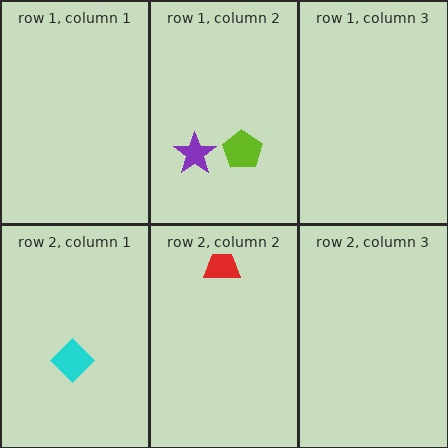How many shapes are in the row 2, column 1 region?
1.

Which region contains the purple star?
The row 1, column 2 region.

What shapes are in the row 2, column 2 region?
The red trapezoid.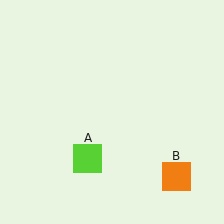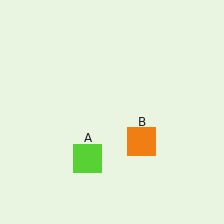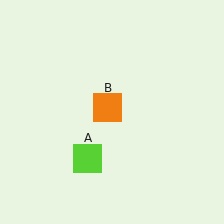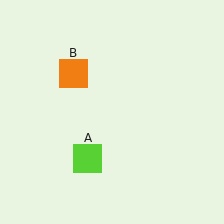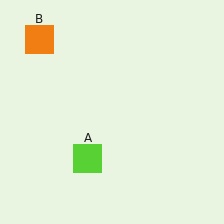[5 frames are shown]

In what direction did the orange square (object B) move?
The orange square (object B) moved up and to the left.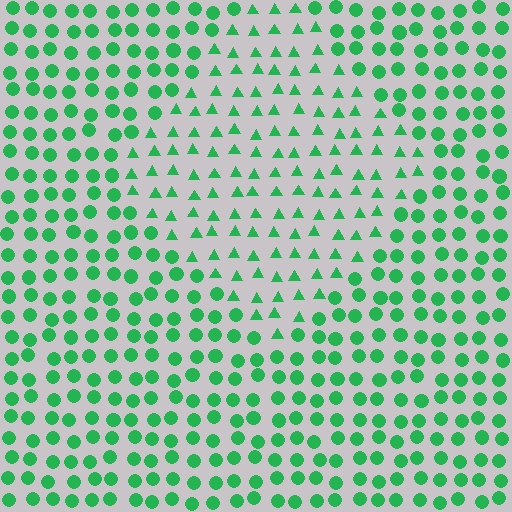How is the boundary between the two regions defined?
The boundary is defined by a change in element shape: triangles inside vs. circles outside. All elements share the same color and spacing.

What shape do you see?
I see a diamond.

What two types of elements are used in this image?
The image uses triangles inside the diamond region and circles outside it.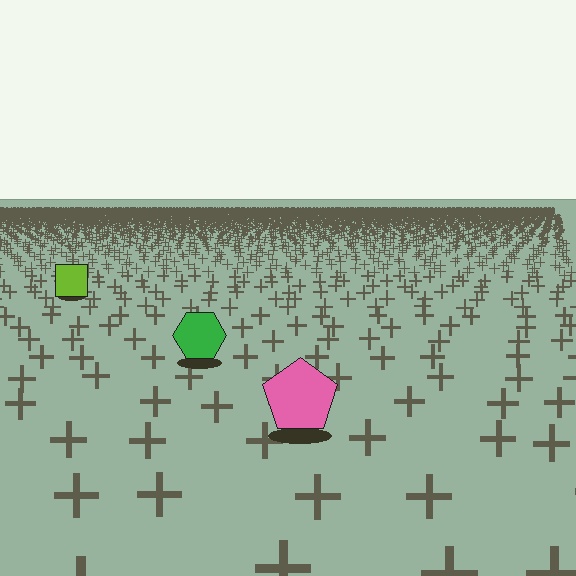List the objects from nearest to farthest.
From nearest to farthest: the pink pentagon, the green hexagon, the lime square.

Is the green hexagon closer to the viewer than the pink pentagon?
No. The pink pentagon is closer — you can tell from the texture gradient: the ground texture is coarser near it.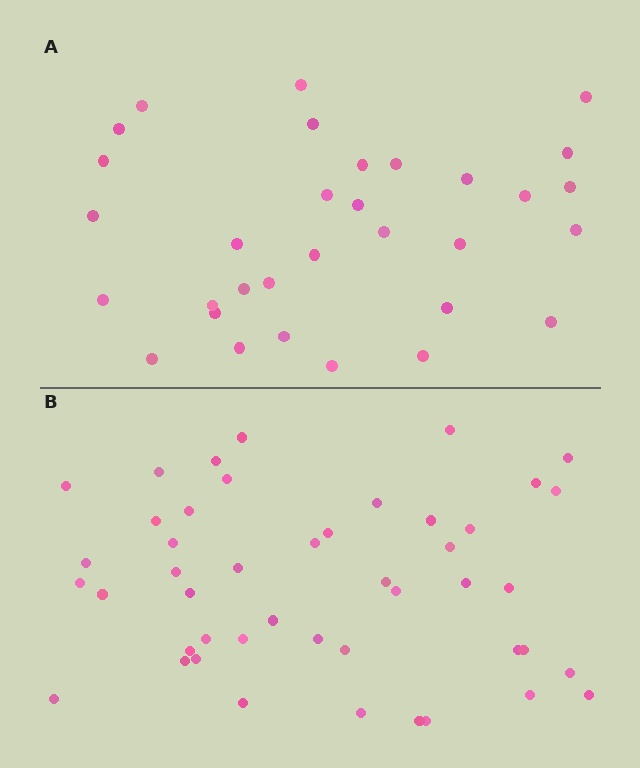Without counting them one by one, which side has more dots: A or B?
Region B (the bottom region) has more dots.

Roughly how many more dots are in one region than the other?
Region B has approximately 15 more dots than region A.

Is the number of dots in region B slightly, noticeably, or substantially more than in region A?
Region B has noticeably more, but not dramatically so. The ratio is roughly 1.4 to 1.